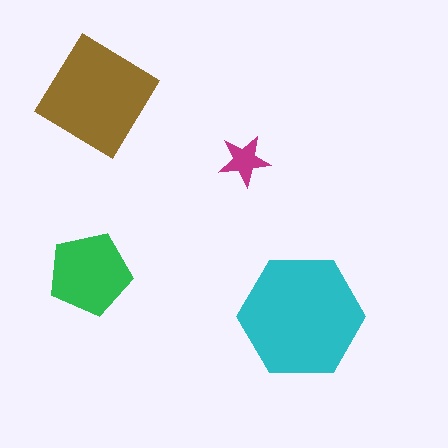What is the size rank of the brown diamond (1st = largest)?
2nd.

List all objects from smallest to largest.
The magenta star, the green pentagon, the brown diamond, the cyan hexagon.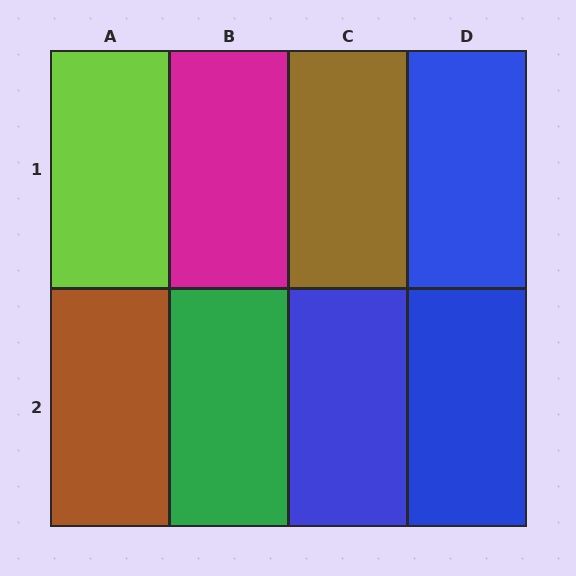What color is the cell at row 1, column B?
Magenta.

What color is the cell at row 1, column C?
Brown.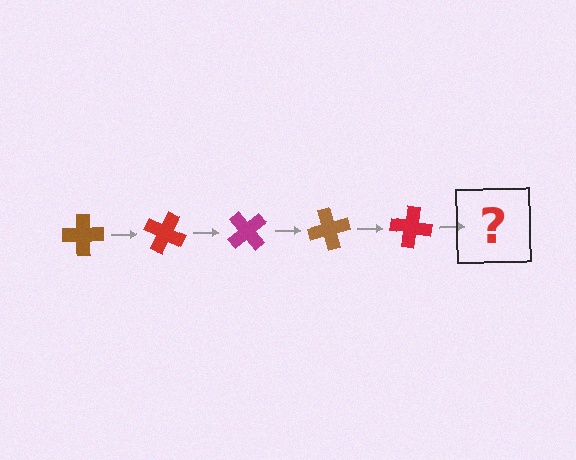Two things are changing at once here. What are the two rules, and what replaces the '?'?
The two rules are that it rotates 25 degrees each step and the color cycles through brown, red, and magenta. The '?' should be a magenta cross, rotated 125 degrees from the start.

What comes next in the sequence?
The next element should be a magenta cross, rotated 125 degrees from the start.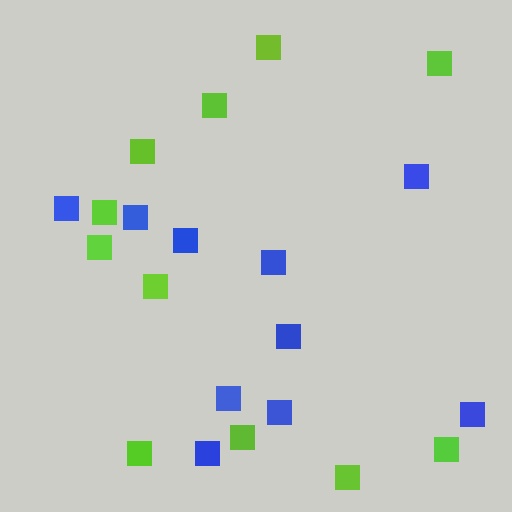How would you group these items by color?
There are 2 groups: one group of blue squares (10) and one group of lime squares (11).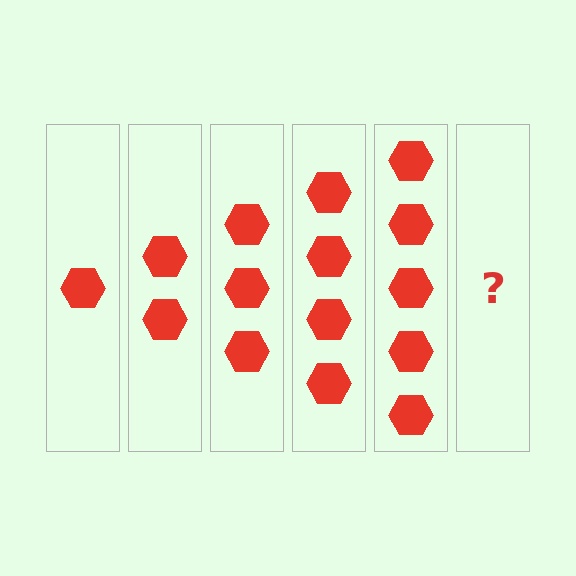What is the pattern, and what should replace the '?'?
The pattern is that each step adds one more hexagon. The '?' should be 6 hexagons.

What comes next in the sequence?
The next element should be 6 hexagons.